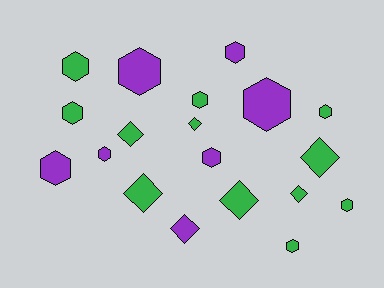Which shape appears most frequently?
Hexagon, with 12 objects.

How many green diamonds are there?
There are 6 green diamonds.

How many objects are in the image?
There are 19 objects.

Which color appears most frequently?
Green, with 12 objects.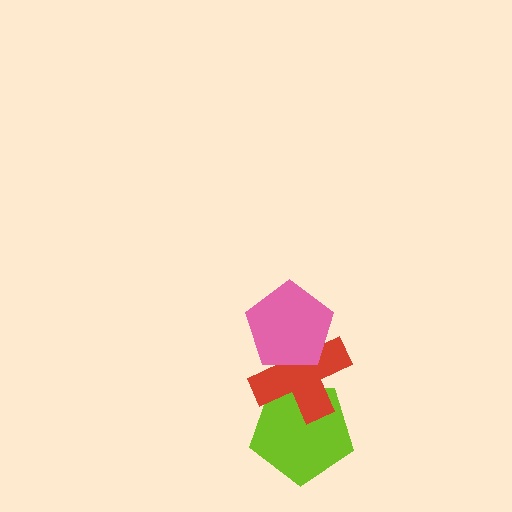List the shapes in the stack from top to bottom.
From top to bottom: the pink pentagon, the red cross, the lime pentagon.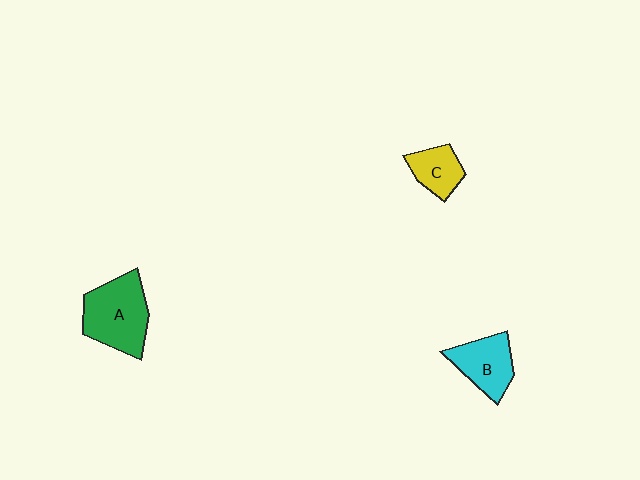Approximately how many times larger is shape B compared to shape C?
Approximately 1.4 times.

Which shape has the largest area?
Shape A (green).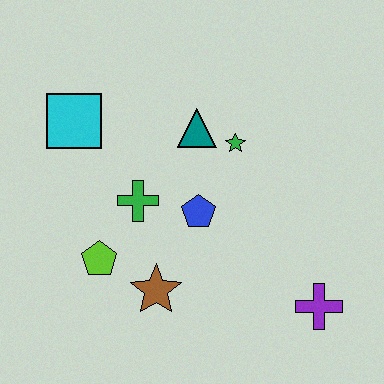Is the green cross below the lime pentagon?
No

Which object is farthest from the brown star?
The cyan square is farthest from the brown star.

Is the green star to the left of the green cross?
No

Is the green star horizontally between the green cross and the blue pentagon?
No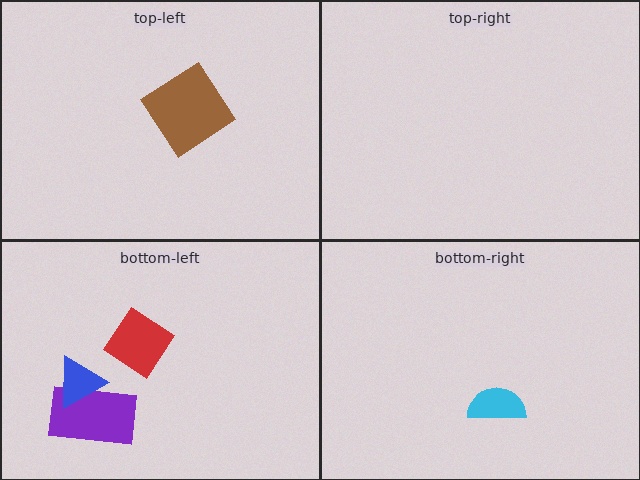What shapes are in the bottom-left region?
The purple rectangle, the red diamond, the blue triangle.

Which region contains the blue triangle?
The bottom-left region.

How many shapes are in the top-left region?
1.